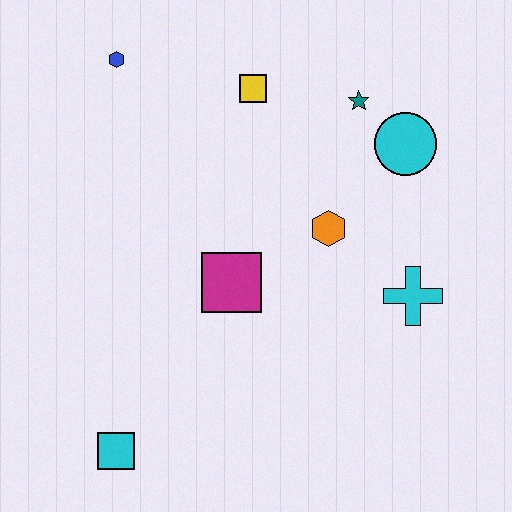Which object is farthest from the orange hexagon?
The cyan square is farthest from the orange hexagon.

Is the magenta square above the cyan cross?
Yes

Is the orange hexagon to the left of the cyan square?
No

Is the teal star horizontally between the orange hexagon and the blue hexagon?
No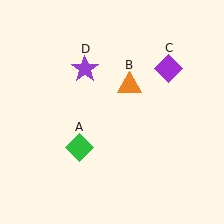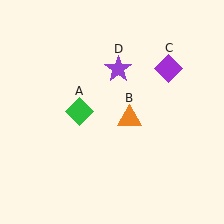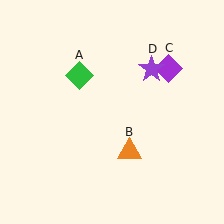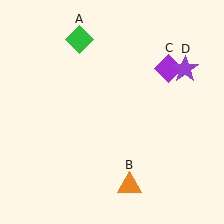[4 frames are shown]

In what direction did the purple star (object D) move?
The purple star (object D) moved right.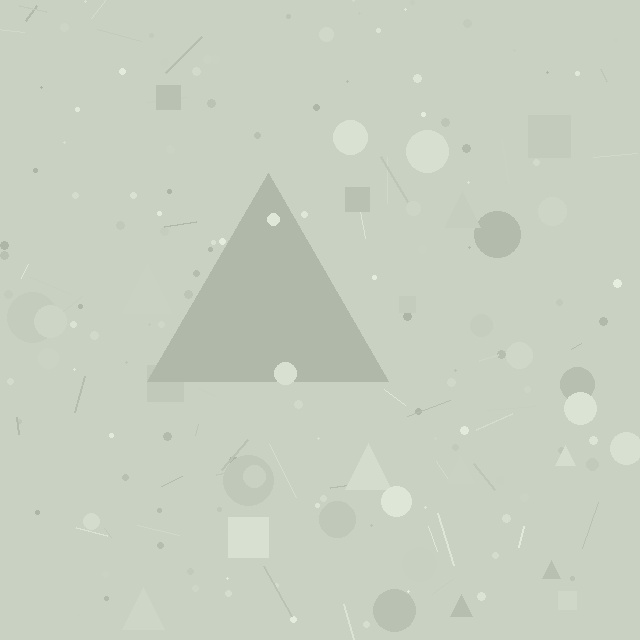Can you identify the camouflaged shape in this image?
The camouflaged shape is a triangle.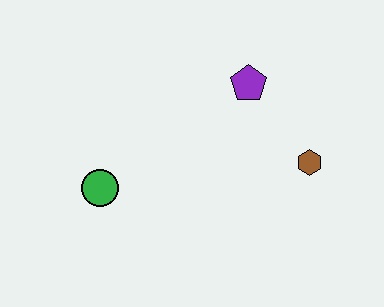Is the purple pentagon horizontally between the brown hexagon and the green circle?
Yes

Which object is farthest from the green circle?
The brown hexagon is farthest from the green circle.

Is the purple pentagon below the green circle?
No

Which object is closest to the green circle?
The purple pentagon is closest to the green circle.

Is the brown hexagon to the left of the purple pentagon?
No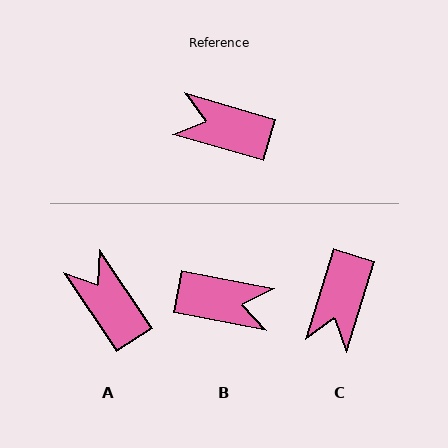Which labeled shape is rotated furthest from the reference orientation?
B, about 175 degrees away.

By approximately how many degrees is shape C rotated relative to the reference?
Approximately 88 degrees counter-clockwise.